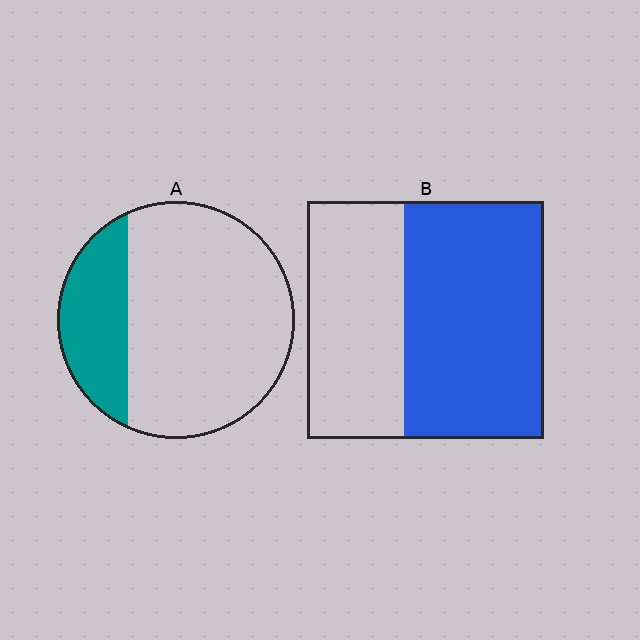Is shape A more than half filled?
No.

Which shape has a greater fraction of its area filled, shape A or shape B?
Shape B.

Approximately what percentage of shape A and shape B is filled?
A is approximately 25% and B is approximately 60%.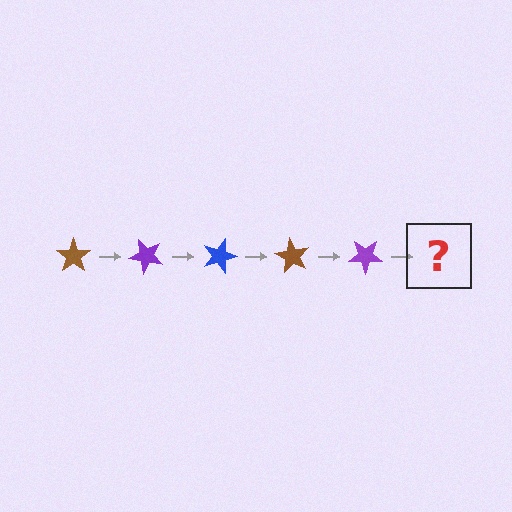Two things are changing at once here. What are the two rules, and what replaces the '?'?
The two rules are that it rotates 45 degrees each step and the color cycles through brown, purple, and blue. The '?' should be a blue star, rotated 225 degrees from the start.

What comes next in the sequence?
The next element should be a blue star, rotated 225 degrees from the start.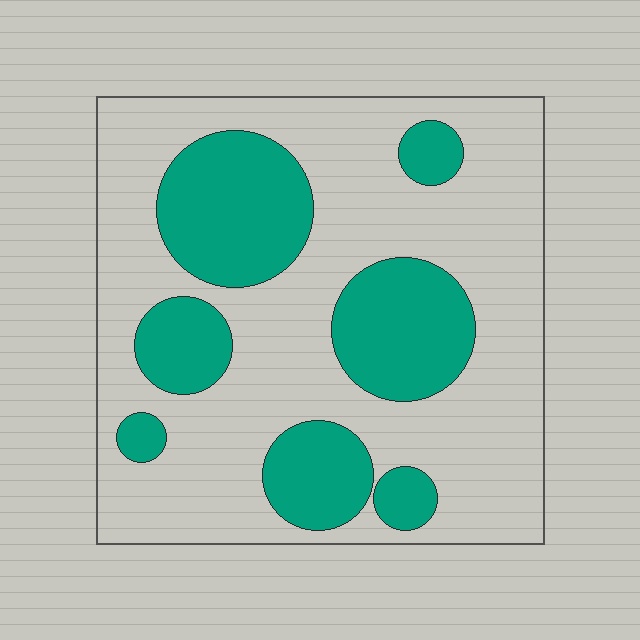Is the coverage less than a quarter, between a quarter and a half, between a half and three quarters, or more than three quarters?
Between a quarter and a half.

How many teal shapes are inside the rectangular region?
7.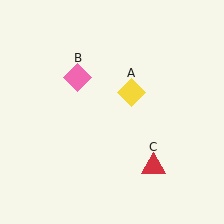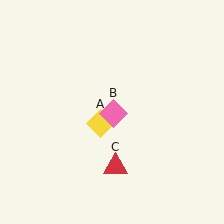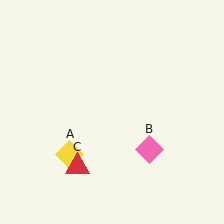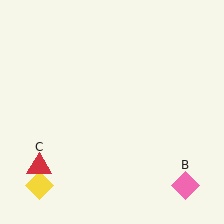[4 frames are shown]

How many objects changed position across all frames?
3 objects changed position: yellow diamond (object A), pink diamond (object B), red triangle (object C).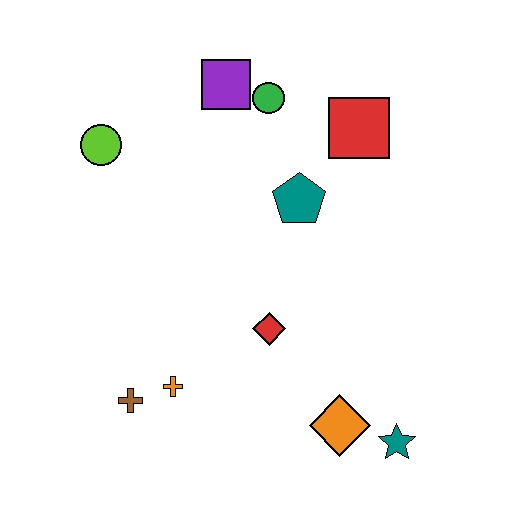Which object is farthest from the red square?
The brown cross is farthest from the red square.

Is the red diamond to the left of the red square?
Yes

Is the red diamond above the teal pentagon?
No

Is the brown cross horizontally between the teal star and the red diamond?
No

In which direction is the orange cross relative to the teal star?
The orange cross is to the left of the teal star.